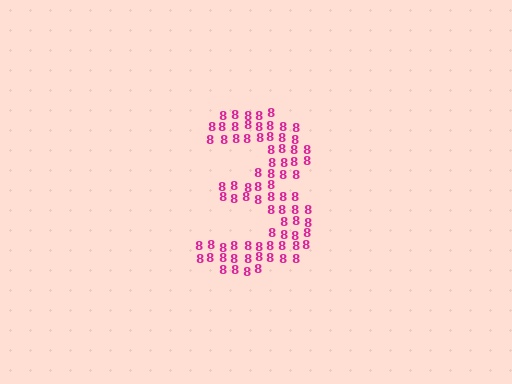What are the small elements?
The small elements are digit 8's.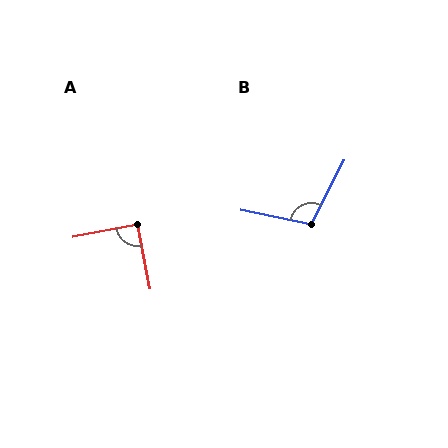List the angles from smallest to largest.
A (90°), B (105°).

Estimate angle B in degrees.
Approximately 105 degrees.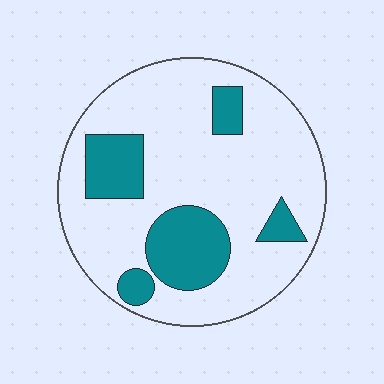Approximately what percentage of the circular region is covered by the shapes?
Approximately 25%.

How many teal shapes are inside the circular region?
5.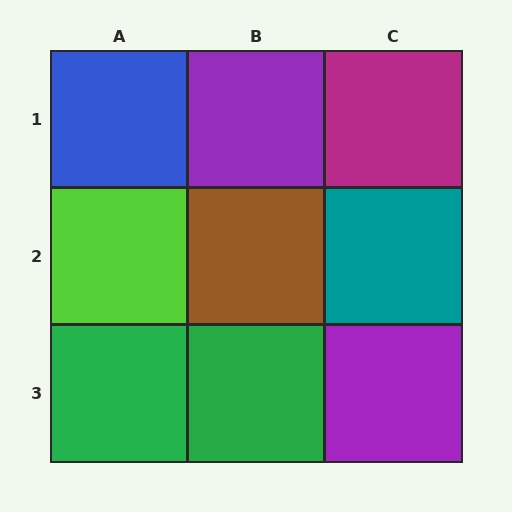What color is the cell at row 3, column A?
Green.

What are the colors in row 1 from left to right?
Blue, purple, magenta.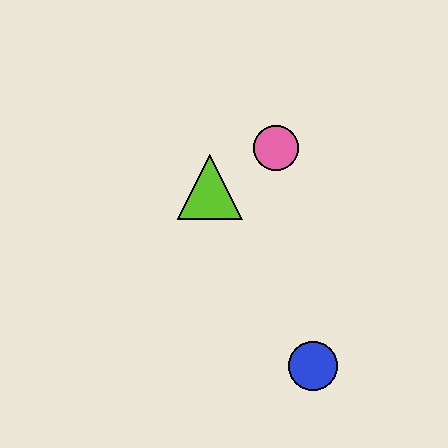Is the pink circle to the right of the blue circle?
No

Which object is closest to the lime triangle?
The pink circle is closest to the lime triangle.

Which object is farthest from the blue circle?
The pink circle is farthest from the blue circle.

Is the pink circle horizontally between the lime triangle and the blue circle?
Yes